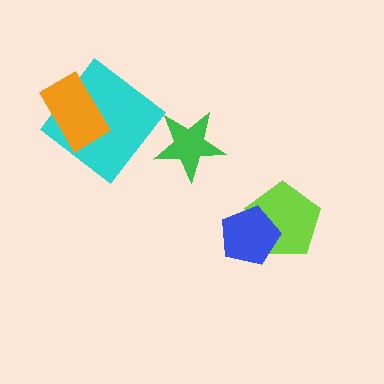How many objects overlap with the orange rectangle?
1 object overlaps with the orange rectangle.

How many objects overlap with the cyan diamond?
1 object overlaps with the cyan diamond.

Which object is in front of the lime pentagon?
The blue pentagon is in front of the lime pentagon.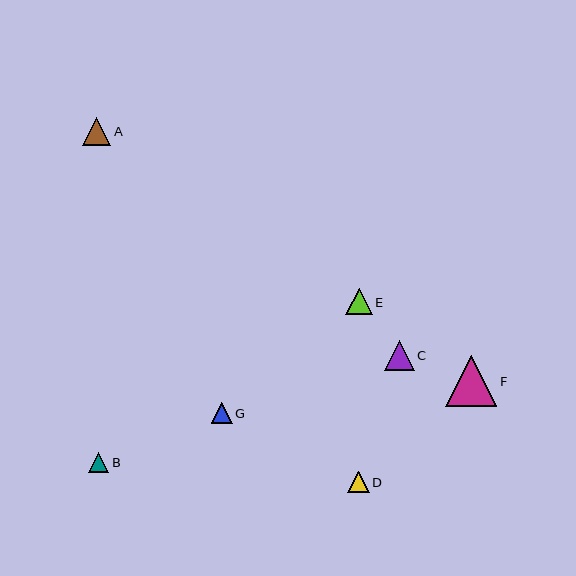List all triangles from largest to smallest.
From largest to smallest: F, C, A, E, D, G, B.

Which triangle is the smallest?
Triangle B is the smallest with a size of approximately 20 pixels.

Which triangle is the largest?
Triangle F is the largest with a size of approximately 51 pixels.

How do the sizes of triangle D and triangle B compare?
Triangle D and triangle B are approximately the same size.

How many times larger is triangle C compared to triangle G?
Triangle C is approximately 1.4 times the size of triangle G.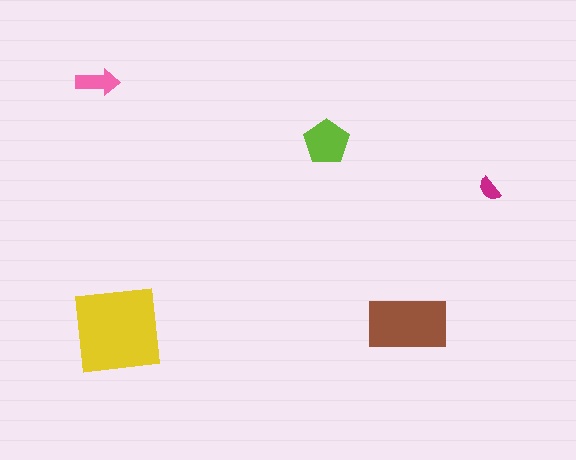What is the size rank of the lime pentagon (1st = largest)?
3rd.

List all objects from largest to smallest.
The yellow square, the brown rectangle, the lime pentagon, the pink arrow, the magenta semicircle.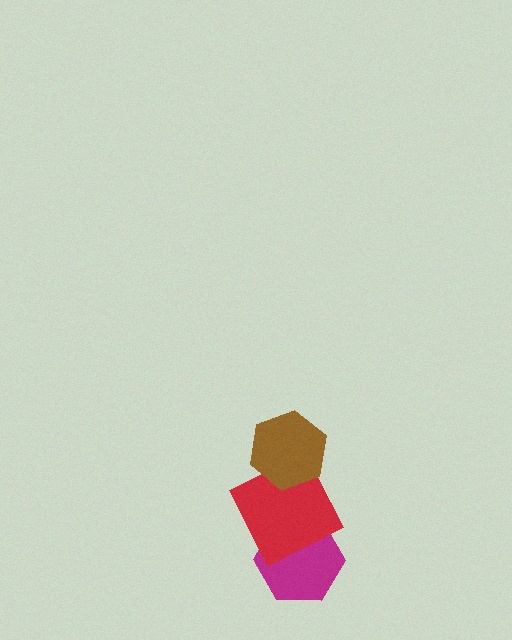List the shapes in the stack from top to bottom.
From top to bottom: the brown hexagon, the red square, the magenta hexagon.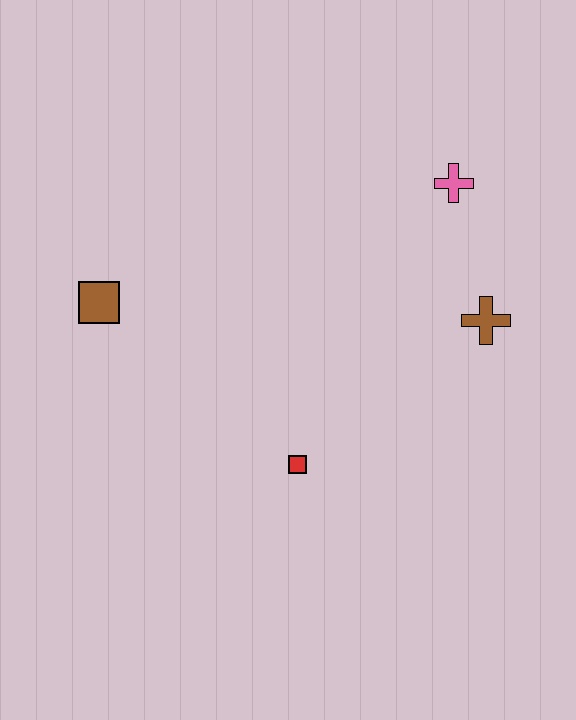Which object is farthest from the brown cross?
The brown square is farthest from the brown cross.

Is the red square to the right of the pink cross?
No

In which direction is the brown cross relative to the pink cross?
The brown cross is below the pink cross.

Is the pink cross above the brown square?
Yes